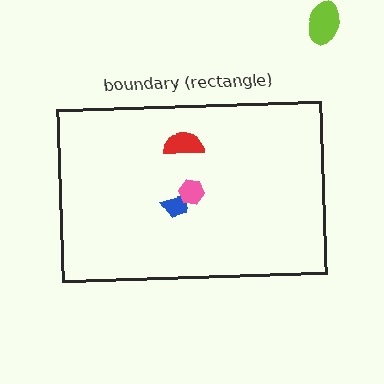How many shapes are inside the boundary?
3 inside, 1 outside.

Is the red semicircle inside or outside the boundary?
Inside.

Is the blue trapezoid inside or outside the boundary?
Inside.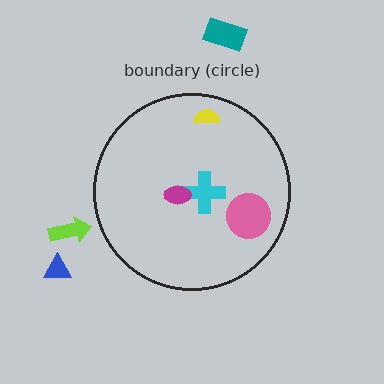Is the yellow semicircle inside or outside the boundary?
Inside.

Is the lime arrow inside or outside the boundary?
Outside.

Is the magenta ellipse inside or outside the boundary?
Inside.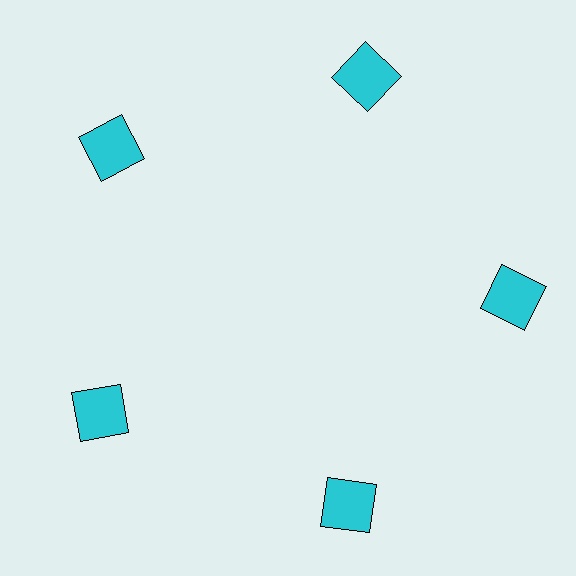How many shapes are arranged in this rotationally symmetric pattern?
There are 5 shapes, arranged in 5 groups of 1.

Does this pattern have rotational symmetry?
Yes, this pattern has 5-fold rotational symmetry. It looks the same after rotating 72 degrees around the center.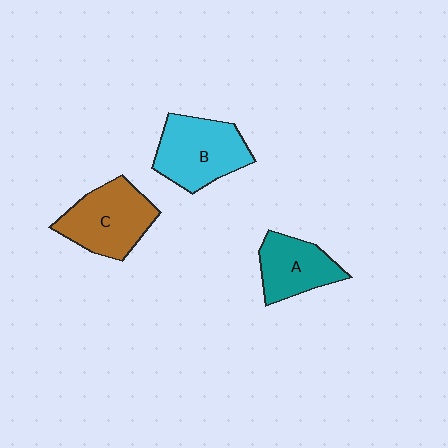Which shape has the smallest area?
Shape A (teal).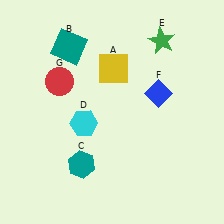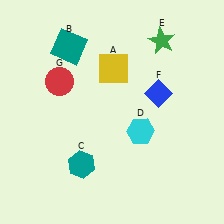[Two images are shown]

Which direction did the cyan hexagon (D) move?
The cyan hexagon (D) moved right.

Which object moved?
The cyan hexagon (D) moved right.